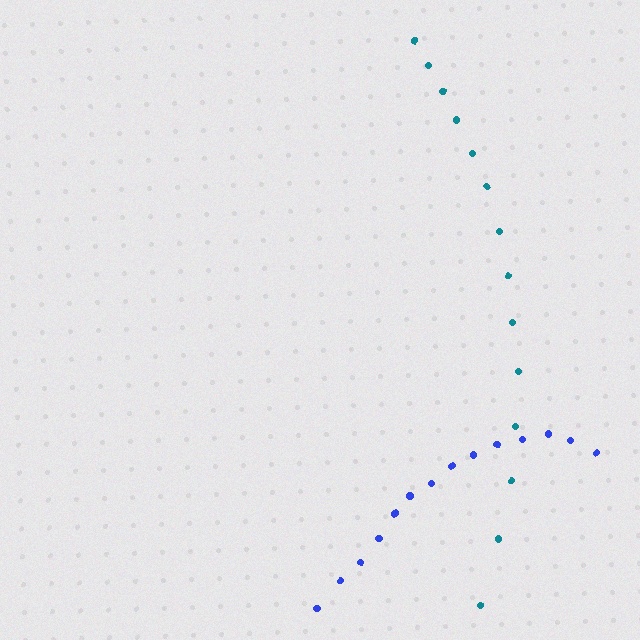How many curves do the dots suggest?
There are 2 distinct paths.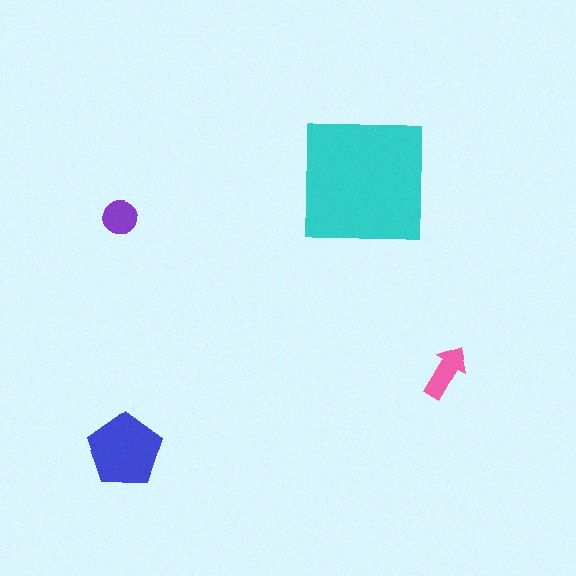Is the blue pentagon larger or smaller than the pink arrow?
Larger.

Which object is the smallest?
The purple circle.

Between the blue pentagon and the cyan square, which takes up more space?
The cyan square.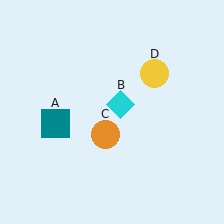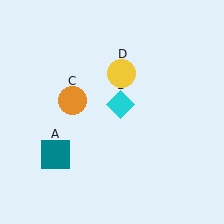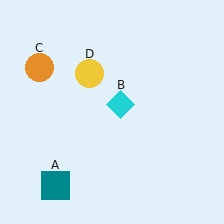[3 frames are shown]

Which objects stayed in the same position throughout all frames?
Cyan diamond (object B) remained stationary.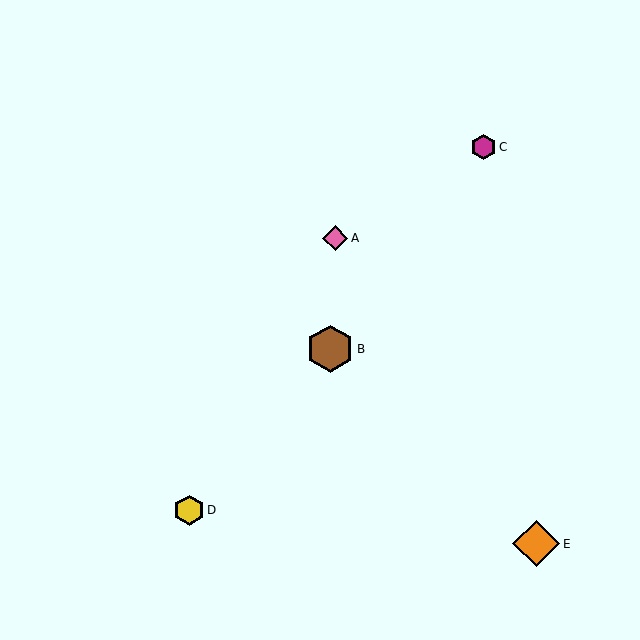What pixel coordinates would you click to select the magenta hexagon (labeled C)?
Click at (484, 147) to select the magenta hexagon C.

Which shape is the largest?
The brown hexagon (labeled B) is the largest.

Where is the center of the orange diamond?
The center of the orange diamond is at (536, 544).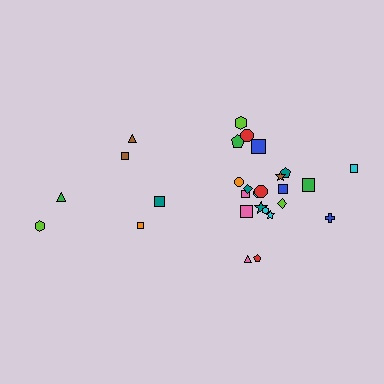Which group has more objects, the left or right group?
The right group.